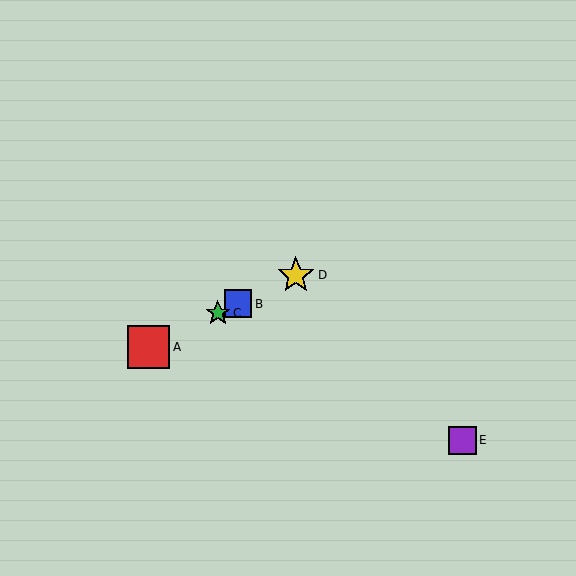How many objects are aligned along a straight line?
4 objects (A, B, C, D) are aligned along a straight line.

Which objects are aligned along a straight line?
Objects A, B, C, D are aligned along a straight line.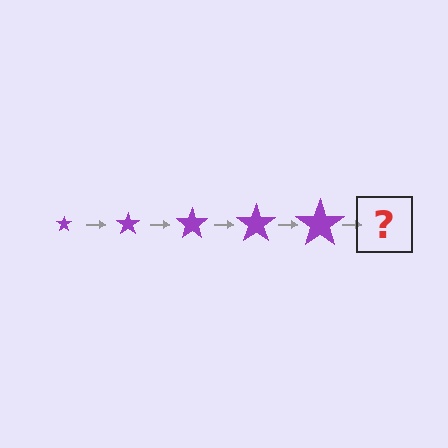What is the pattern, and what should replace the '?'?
The pattern is that the star gets progressively larger each step. The '?' should be a purple star, larger than the previous one.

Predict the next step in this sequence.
The next step is a purple star, larger than the previous one.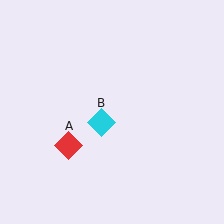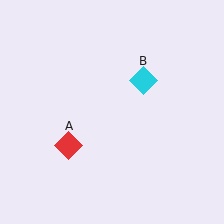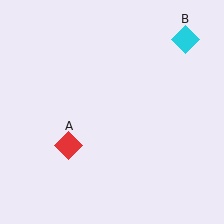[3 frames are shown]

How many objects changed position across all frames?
1 object changed position: cyan diamond (object B).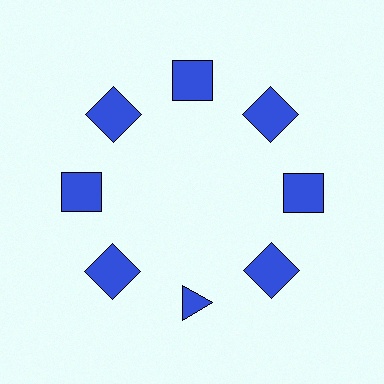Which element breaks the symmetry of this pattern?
The blue triangle at roughly the 6 o'clock position breaks the symmetry. All other shapes are blue squares.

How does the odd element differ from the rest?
It has a different shape: triangle instead of square.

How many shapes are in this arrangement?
There are 8 shapes arranged in a ring pattern.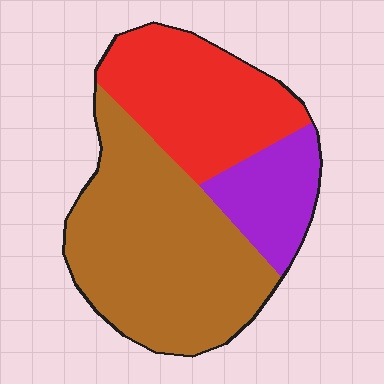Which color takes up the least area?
Purple, at roughly 15%.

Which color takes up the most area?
Brown, at roughly 50%.